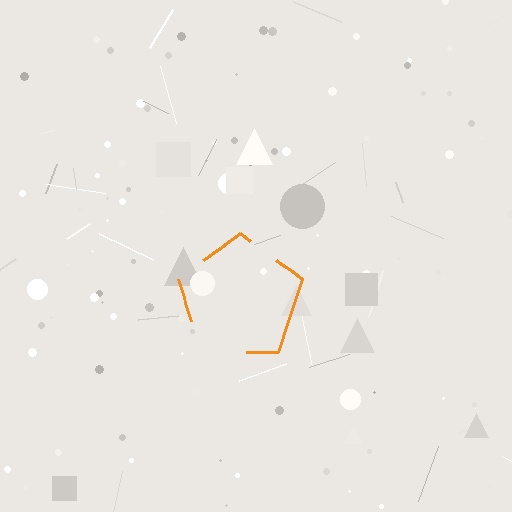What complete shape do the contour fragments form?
The contour fragments form a pentagon.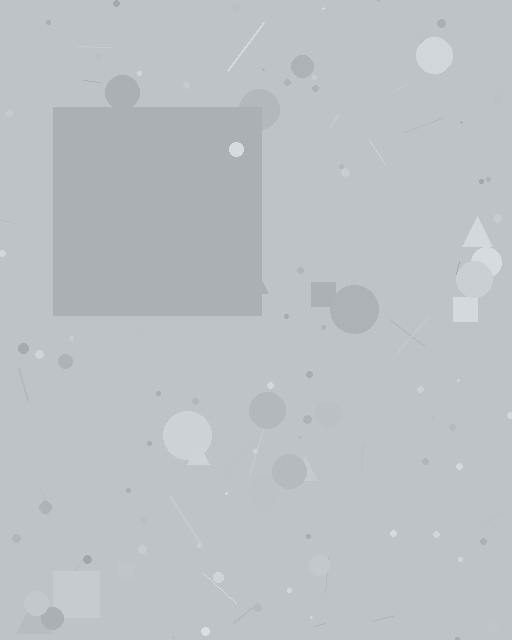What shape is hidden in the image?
A square is hidden in the image.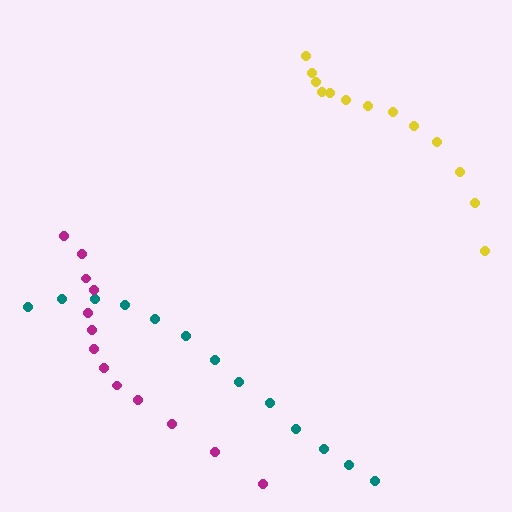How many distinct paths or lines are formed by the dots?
There are 3 distinct paths.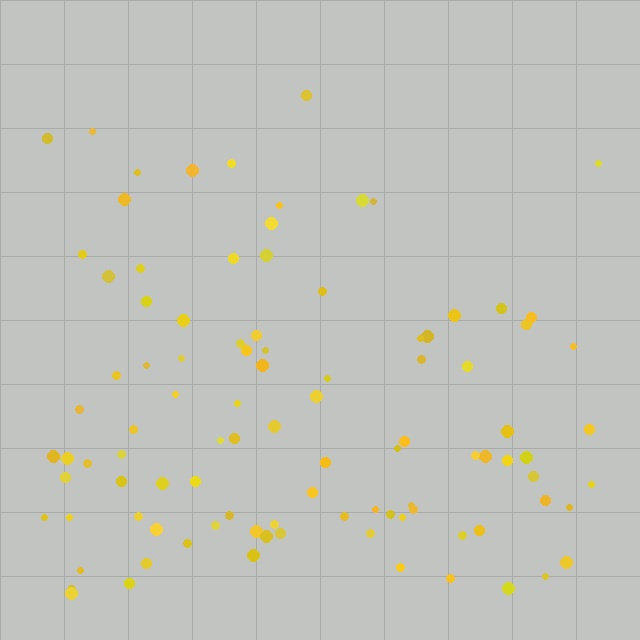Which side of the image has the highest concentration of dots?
The bottom.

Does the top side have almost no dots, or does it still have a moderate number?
Still a moderate number, just noticeably fewer than the bottom.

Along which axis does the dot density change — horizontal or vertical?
Vertical.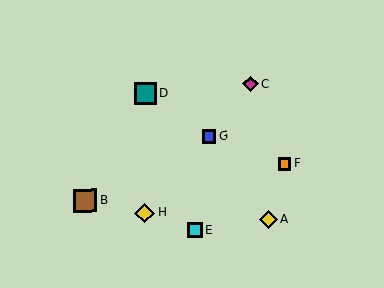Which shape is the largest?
The brown square (labeled B) is the largest.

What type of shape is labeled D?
Shape D is a teal square.